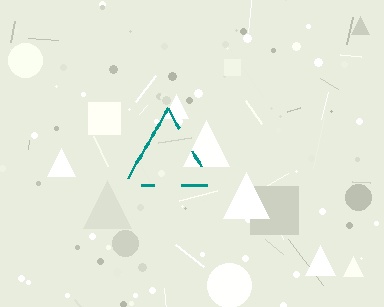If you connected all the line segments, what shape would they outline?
They would outline a triangle.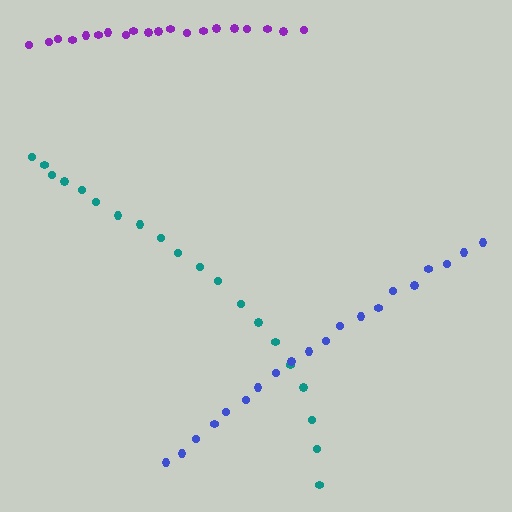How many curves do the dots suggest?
There are 3 distinct paths.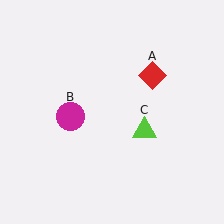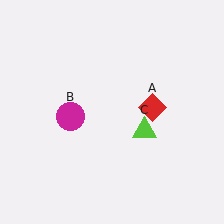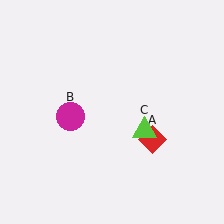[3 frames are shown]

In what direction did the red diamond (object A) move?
The red diamond (object A) moved down.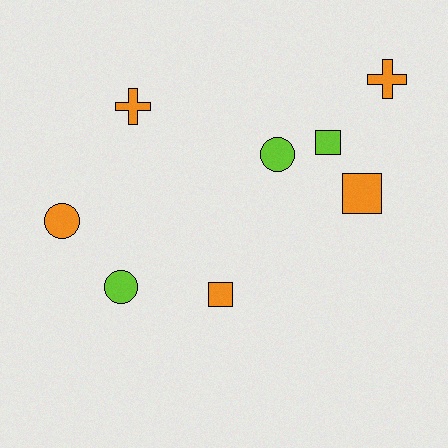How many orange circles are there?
There is 1 orange circle.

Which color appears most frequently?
Orange, with 5 objects.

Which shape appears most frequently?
Square, with 3 objects.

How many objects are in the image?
There are 8 objects.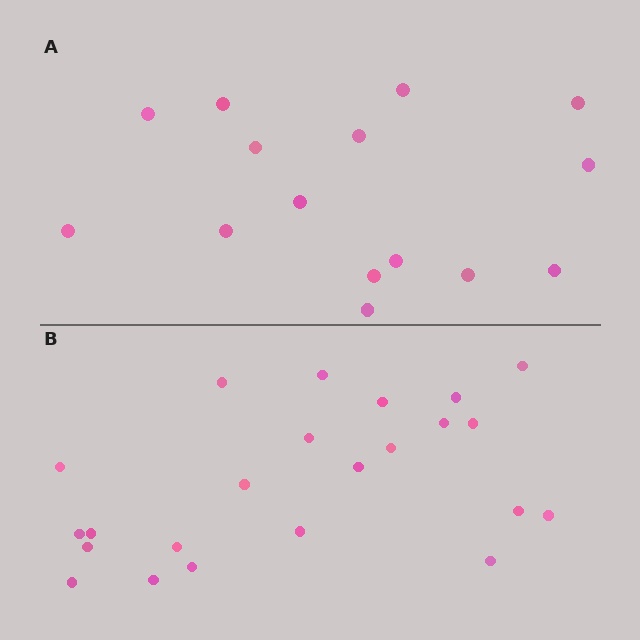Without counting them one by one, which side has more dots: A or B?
Region B (the bottom region) has more dots.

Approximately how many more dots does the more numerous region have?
Region B has roughly 8 or so more dots than region A.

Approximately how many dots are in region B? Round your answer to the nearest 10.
About 20 dots. (The exact count is 23, which rounds to 20.)